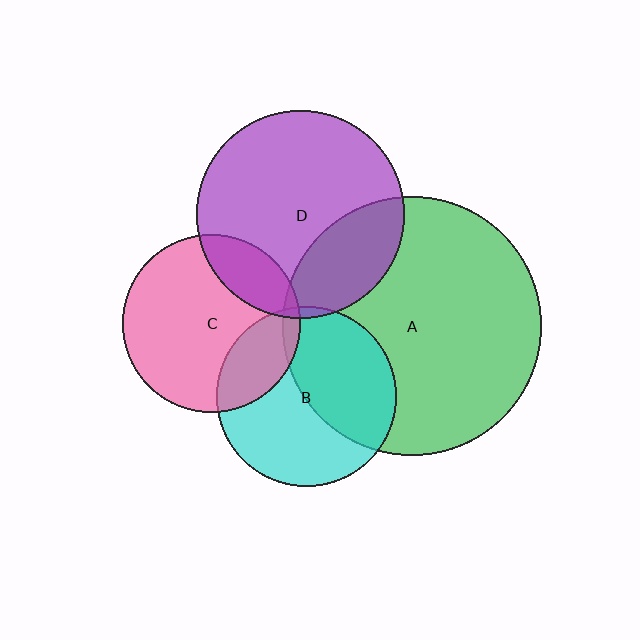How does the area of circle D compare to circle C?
Approximately 1.4 times.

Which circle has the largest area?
Circle A (green).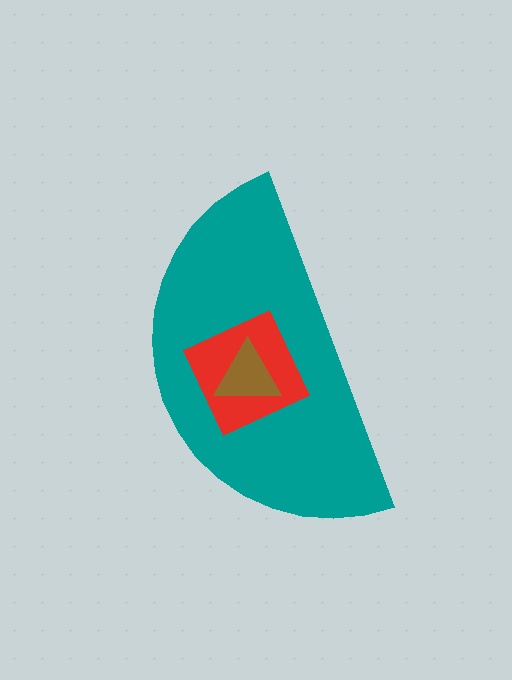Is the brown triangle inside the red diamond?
Yes.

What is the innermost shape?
The brown triangle.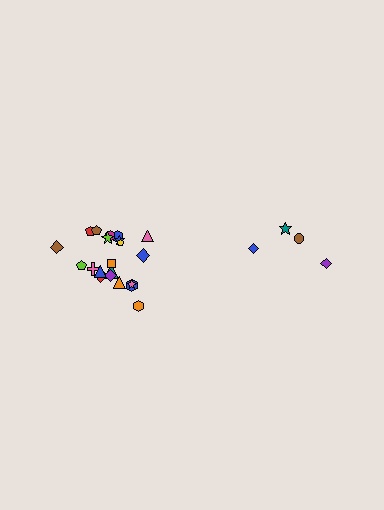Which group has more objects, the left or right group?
The left group.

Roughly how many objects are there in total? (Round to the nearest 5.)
Roughly 25 objects in total.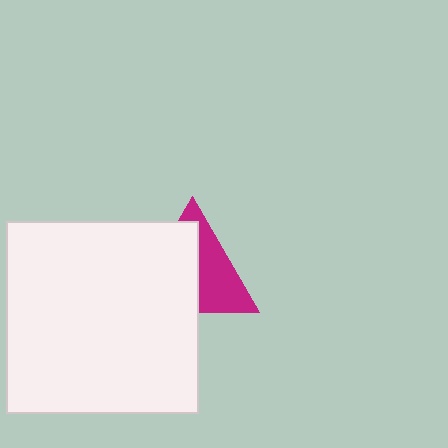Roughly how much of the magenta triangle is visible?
A small part of it is visible (roughly 44%).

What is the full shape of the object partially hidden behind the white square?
The partially hidden object is a magenta triangle.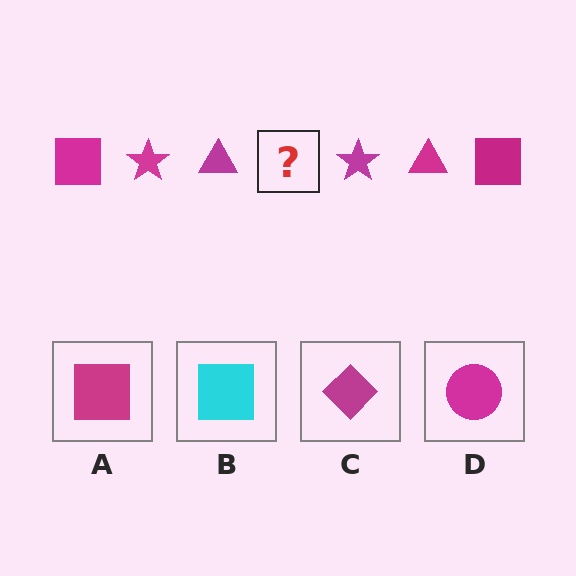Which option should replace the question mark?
Option A.